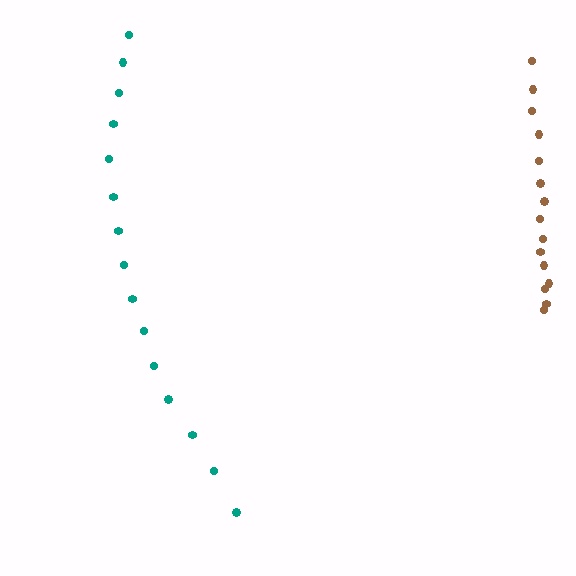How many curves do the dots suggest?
There are 2 distinct paths.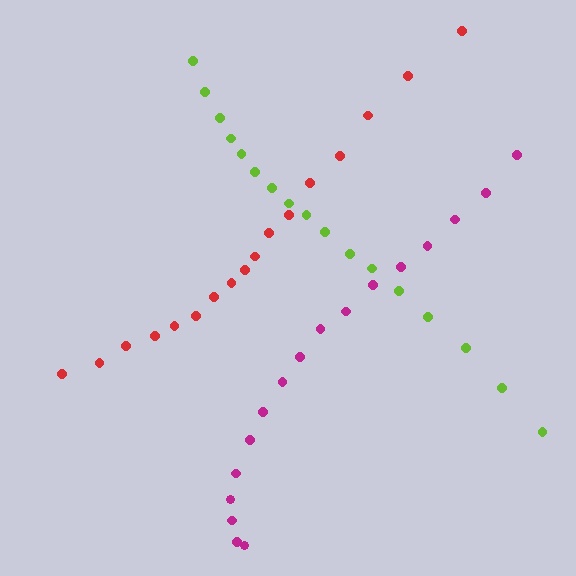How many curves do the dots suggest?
There are 3 distinct paths.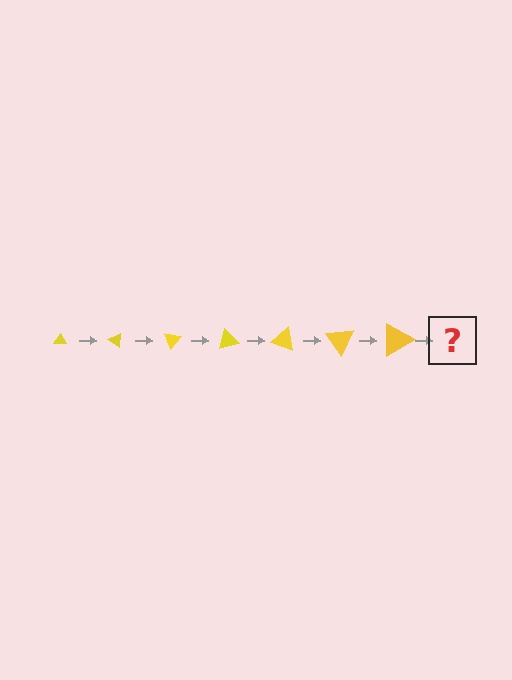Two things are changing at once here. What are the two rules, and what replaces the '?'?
The two rules are that the triangle grows larger each step and it rotates 35 degrees each step. The '?' should be a triangle, larger than the previous one and rotated 245 degrees from the start.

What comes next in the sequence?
The next element should be a triangle, larger than the previous one and rotated 245 degrees from the start.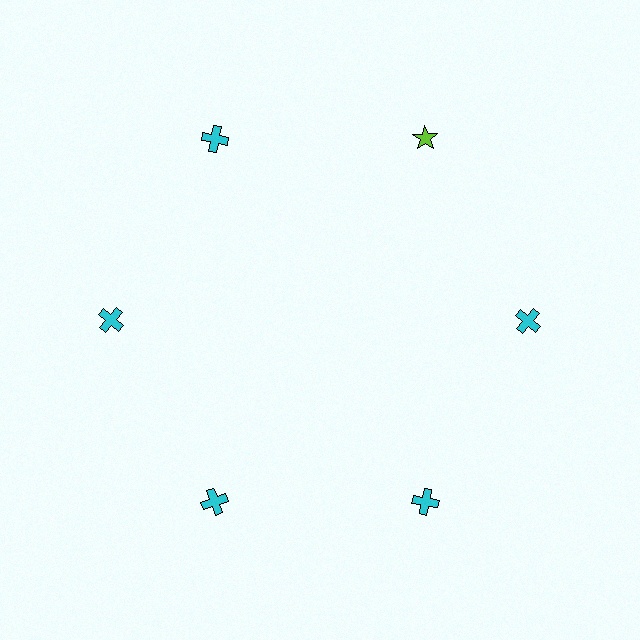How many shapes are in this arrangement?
There are 6 shapes arranged in a ring pattern.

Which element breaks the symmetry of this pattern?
The lime star at roughly the 1 o'clock position breaks the symmetry. All other shapes are cyan crosses.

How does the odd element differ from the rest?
It differs in both color (lime instead of cyan) and shape (star instead of cross).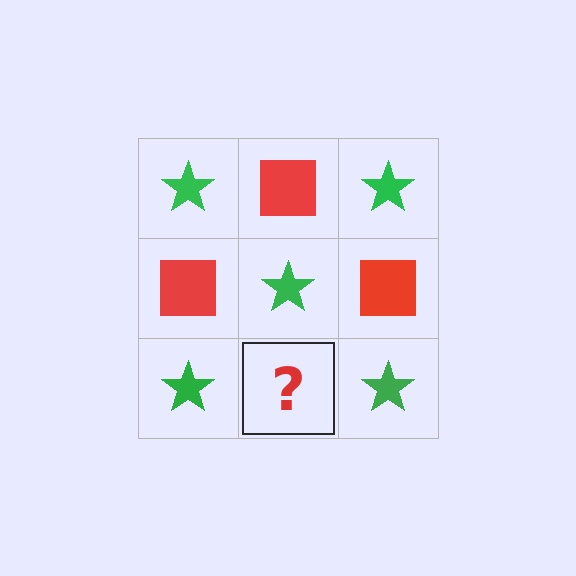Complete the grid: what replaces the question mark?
The question mark should be replaced with a red square.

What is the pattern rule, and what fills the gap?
The rule is that it alternates green star and red square in a checkerboard pattern. The gap should be filled with a red square.